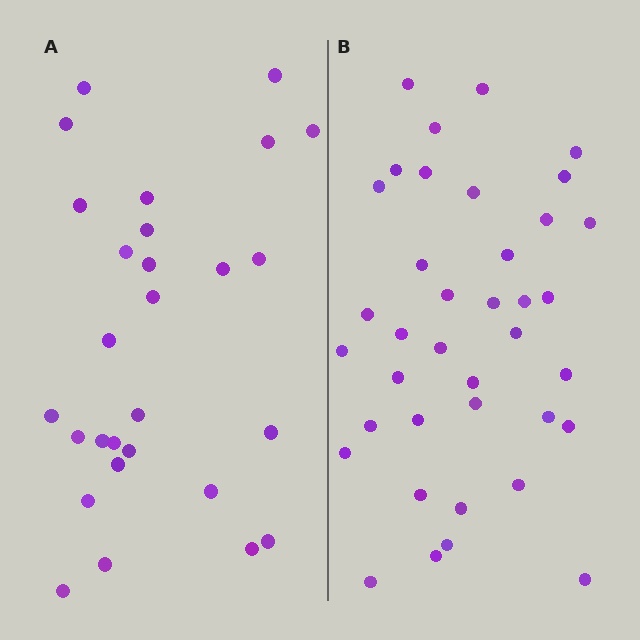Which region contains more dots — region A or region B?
Region B (the right region) has more dots.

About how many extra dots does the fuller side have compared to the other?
Region B has roughly 10 or so more dots than region A.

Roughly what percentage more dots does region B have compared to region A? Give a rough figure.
About 35% more.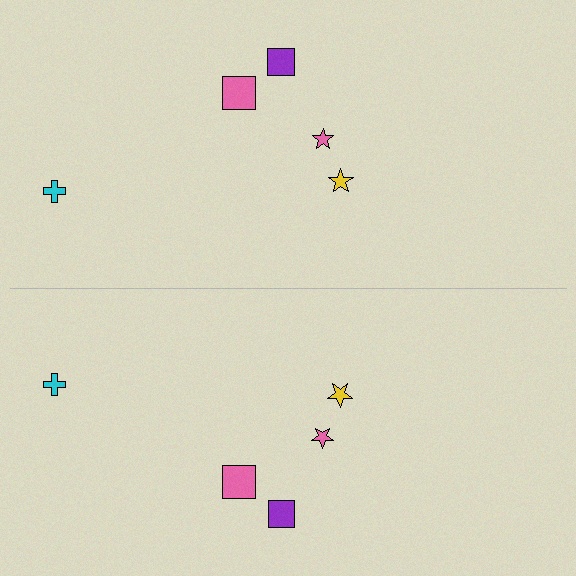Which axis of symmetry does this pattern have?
The pattern has a horizontal axis of symmetry running through the center of the image.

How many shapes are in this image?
There are 10 shapes in this image.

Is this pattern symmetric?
Yes, this pattern has bilateral (reflection) symmetry.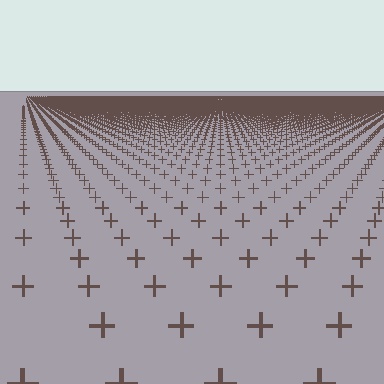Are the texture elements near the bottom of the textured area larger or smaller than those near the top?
Larger. Near the bottom, elements are closer to the viewer and appear at a bigger on-screen size.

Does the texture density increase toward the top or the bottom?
Density increases toward the top.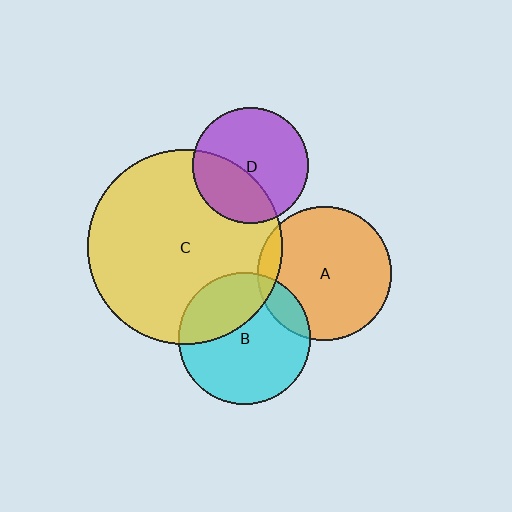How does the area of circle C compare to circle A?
Approximately 2.1 times.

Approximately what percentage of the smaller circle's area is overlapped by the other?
Approximately 30%.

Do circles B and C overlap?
Yes.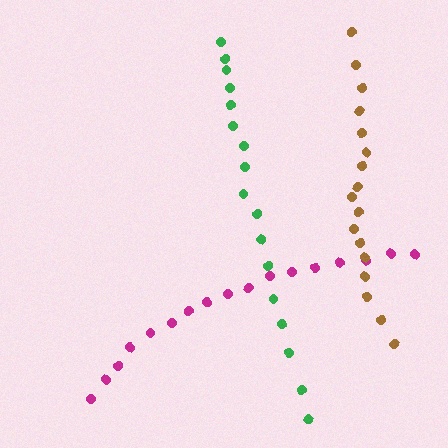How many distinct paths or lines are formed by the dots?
There are 3 distinct paths.